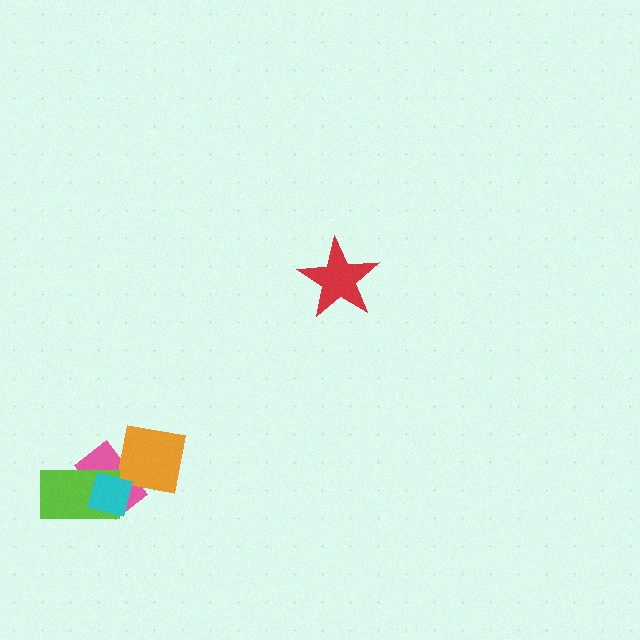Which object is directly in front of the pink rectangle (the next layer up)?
The orange square is directly in front of the pink rectangle.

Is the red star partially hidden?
No, no other shape covers it.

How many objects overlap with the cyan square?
3 objects overlap with the cyan square.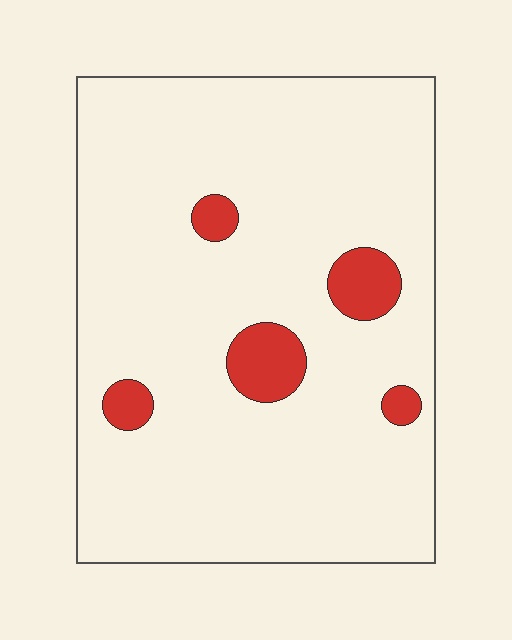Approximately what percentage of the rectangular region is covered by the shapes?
Approximately 10%.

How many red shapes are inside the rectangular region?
5.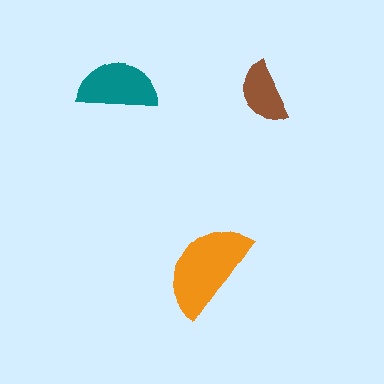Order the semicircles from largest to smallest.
the orange one, the teal one, the brown one.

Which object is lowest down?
The orange semicircle is bottommost.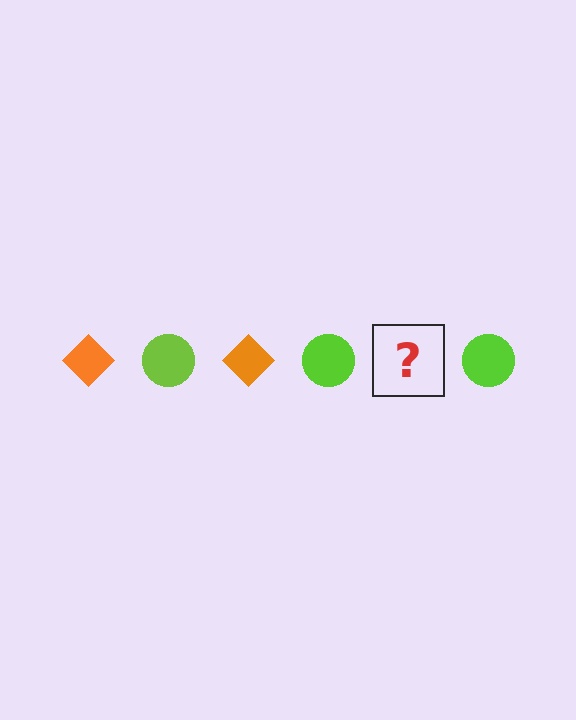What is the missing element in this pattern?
The missing element is an orange diamond.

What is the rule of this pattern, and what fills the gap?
The rule is that the pattern alternates between orange diamond and lime circle. The gap should be filled with an orange diamond.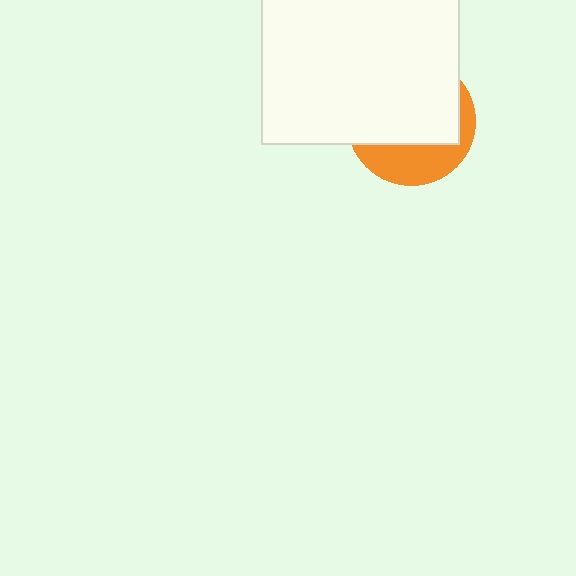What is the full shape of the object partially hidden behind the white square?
The partially hidden object is an orange circle.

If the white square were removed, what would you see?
You would see the complete orange circle.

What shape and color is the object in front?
The object in front is a white square.